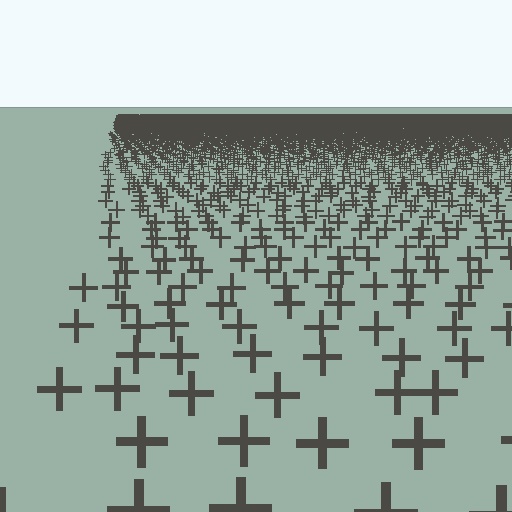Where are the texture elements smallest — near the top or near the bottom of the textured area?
Near the top.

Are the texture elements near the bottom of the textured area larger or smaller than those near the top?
Larger. Near the bottom, elements are closer to the viewer and appear at a bigger on-screen size.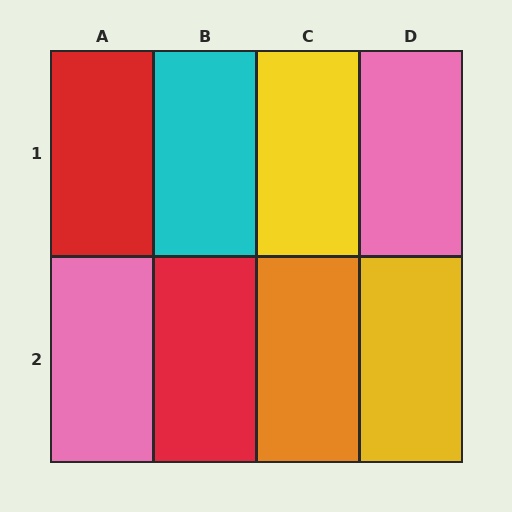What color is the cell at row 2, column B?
Red.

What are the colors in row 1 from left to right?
Red, cyan, yellow, pink.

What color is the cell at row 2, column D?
Yellow.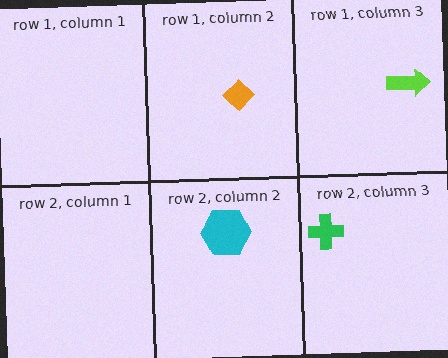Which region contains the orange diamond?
The row 1, column 2 region.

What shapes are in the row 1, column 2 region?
The orange diamond.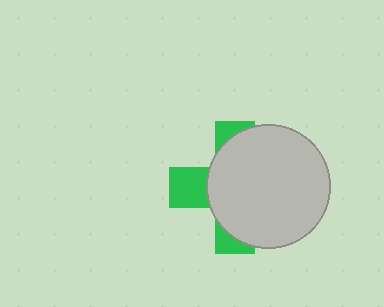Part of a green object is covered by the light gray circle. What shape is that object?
It is a cross.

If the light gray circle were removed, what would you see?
You would see the complete green cross.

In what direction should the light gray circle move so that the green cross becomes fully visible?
The light gray circle should move right. That is the shortest direction to clear the overlap and leave the green cross fully visible.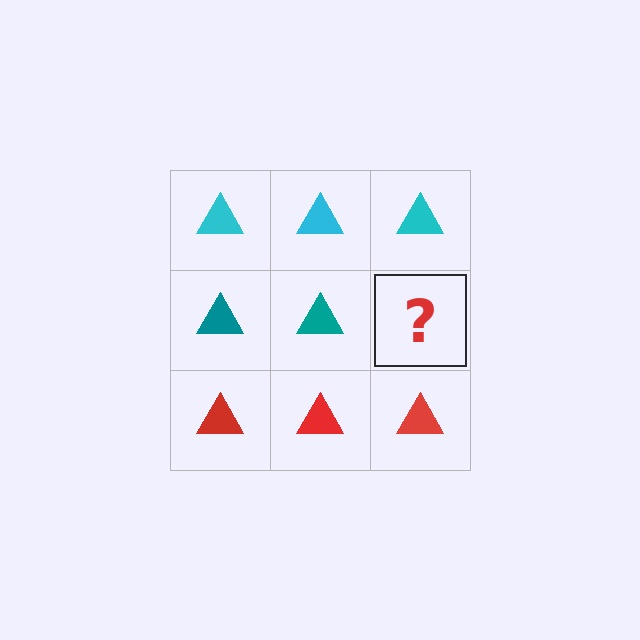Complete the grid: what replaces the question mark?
The question mark should be replaced with a teal triangle.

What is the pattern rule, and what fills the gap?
The rule is that each row has a consistent color. The gap should be filled with a teal triangle.